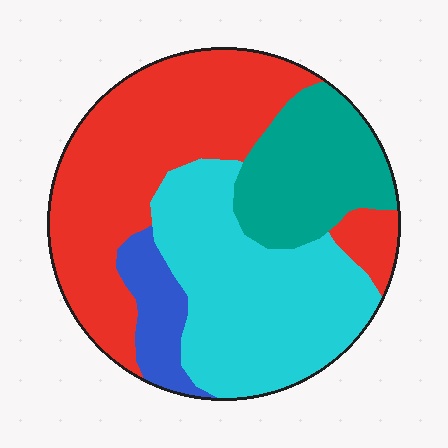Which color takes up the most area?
Red, at roughly 40%.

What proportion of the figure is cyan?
Cyan takes up about one third (1/3) of the figure.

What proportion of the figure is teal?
Teal covers around 20% of the figure.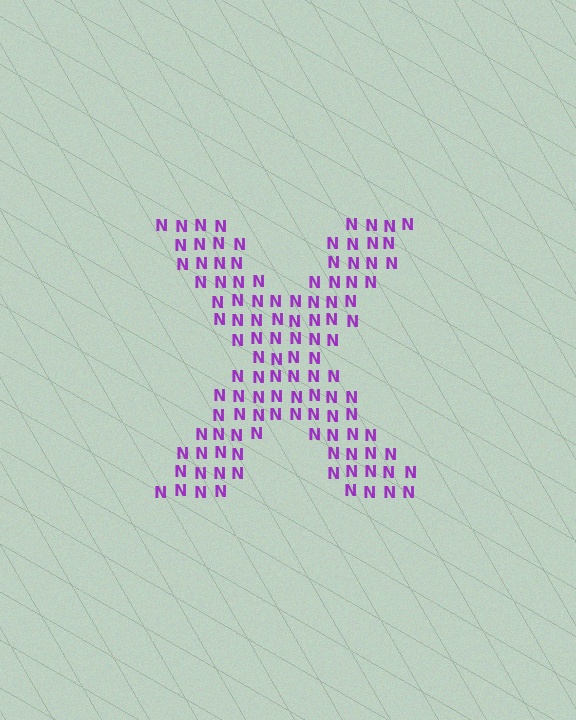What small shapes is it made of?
It is made of small letter N's.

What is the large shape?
The large shape is the letter X.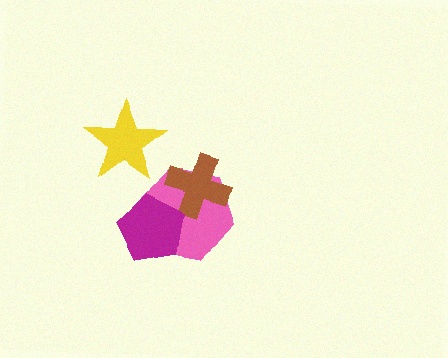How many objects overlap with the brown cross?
1 object overlaps with the brown cross.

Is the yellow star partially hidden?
No, no other shape covers it.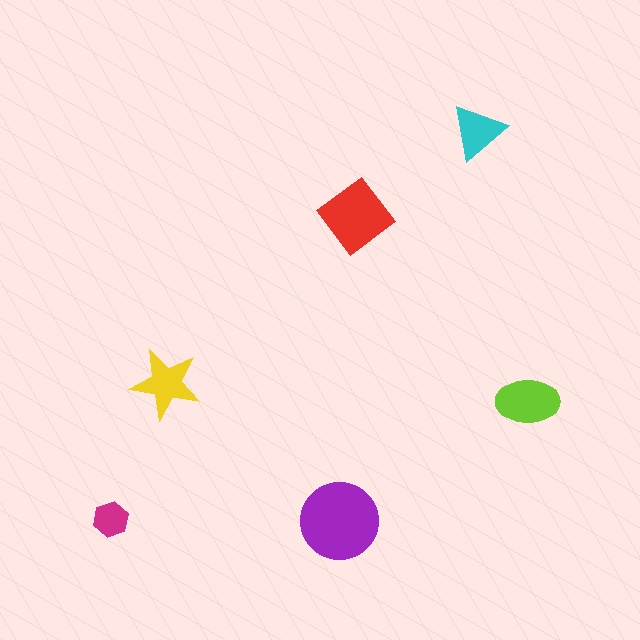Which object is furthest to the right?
The lime ellipse is rightmost.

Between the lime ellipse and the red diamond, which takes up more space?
The red diamond.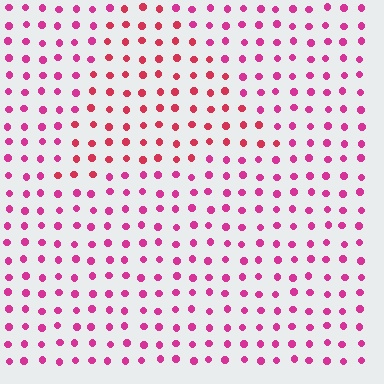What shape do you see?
I see a triangle.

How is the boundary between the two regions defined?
The boundary is defined purely by a slight shift in hue (about 25 degrees). Spacing, size, and orientation are identical on both sides.